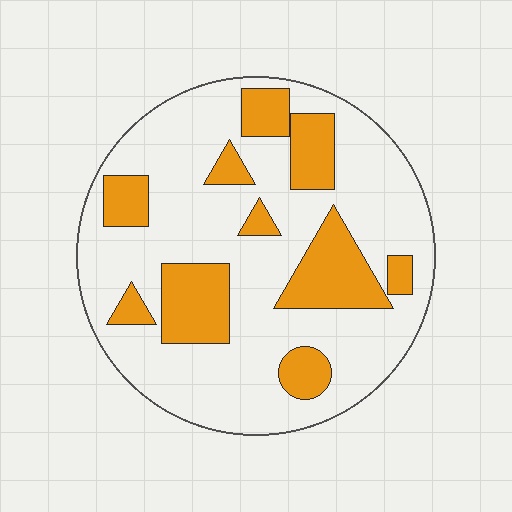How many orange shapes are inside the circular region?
10.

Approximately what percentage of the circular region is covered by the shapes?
Approximately 25%.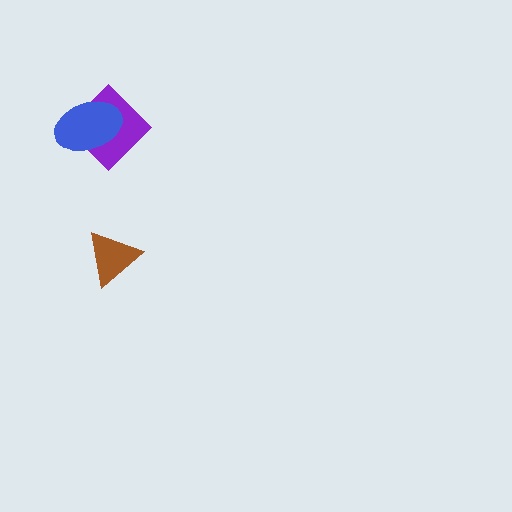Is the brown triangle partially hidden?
No, no other shape covers it.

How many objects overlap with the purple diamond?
1 object overlaps with the purple diamond.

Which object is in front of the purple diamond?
The blue ellipse is in front of the purple diamond.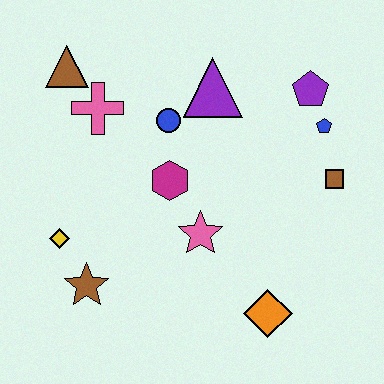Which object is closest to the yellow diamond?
The brown star is closest to the yellow diamond.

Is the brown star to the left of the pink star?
Yes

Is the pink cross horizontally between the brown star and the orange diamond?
Yes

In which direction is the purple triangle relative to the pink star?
The purple triangle is above the pink star.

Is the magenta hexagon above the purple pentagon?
No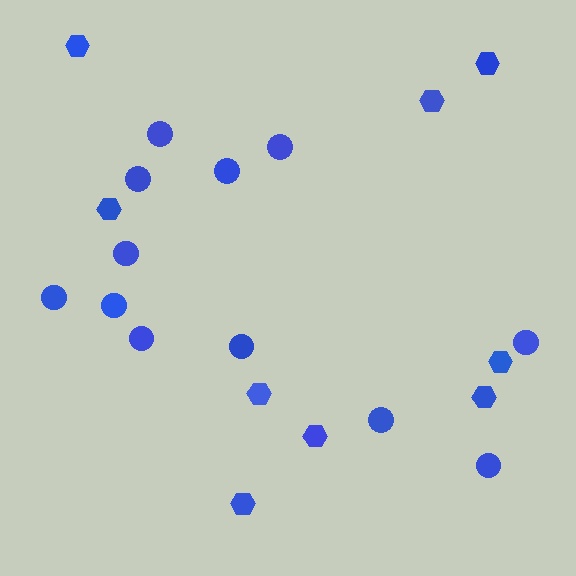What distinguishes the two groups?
There are 2 groups: one group of hexagons (9) and one group of circles (12).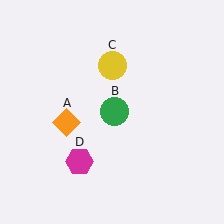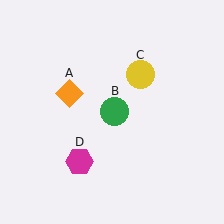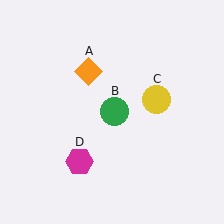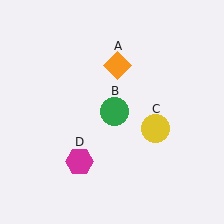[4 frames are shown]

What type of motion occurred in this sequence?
The orange diamond (object A), yellow circle (object C) rotated clockwise around the center of the scene.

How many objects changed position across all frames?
2 objects changed position: orange diamond (object A), yellow circle (object C).